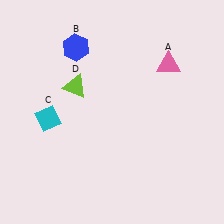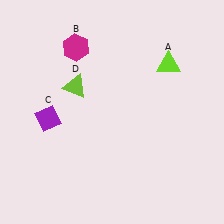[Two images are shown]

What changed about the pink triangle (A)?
In Image 1, A is pink. In Image 2, it changed to lime.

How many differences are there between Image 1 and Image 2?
There are 3 differences between the two images.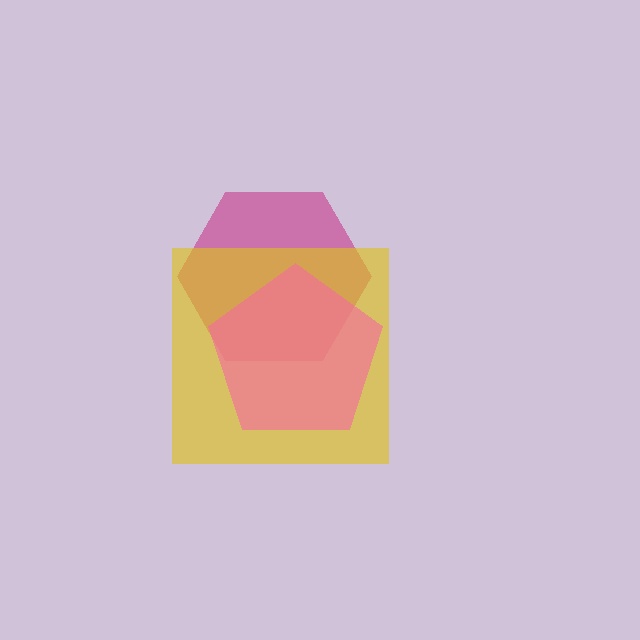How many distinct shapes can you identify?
There are 3 distinct shapes: a magenta hexagon, a yellow square, a pink pentagon.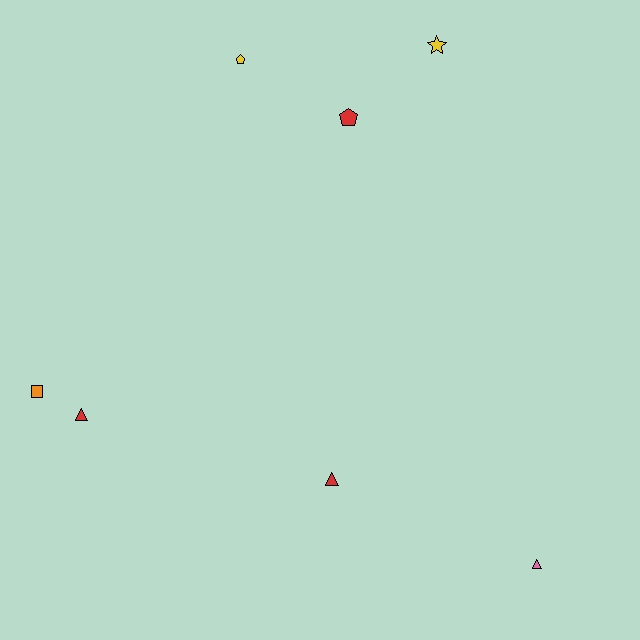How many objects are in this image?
There are 7 objects.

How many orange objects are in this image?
There is 1 orange object.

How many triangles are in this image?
There are 3 triangles.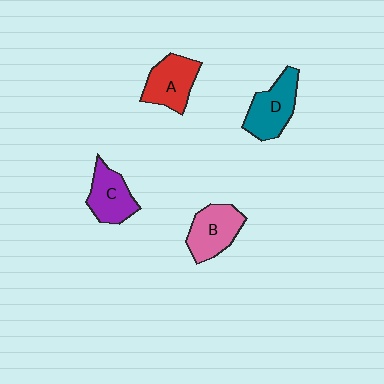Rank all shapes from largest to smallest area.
From largest to smallest: D (teal), B (pink), A (red), C (purple).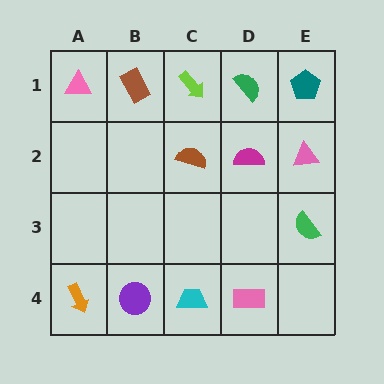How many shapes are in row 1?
5 shapes.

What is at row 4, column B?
A purple circle.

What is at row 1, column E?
A teal pentagon.